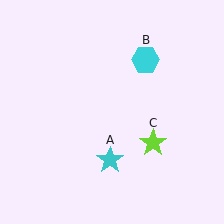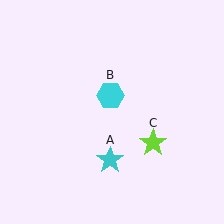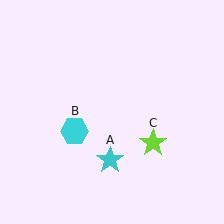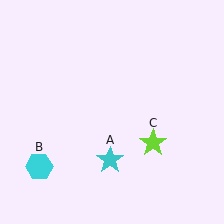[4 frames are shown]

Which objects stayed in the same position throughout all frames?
Cyan star (object A) and lime star (object C) remained stationary.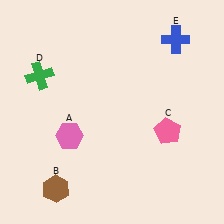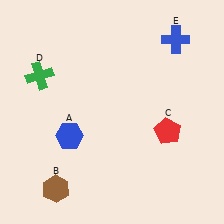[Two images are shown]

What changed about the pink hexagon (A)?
In Image 1, A is pink. In Image 2, it changed to blue.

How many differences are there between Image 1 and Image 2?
There are 2 differences between the two images.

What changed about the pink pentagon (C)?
In Image 1, C is pink. In Image 2, it changed to red.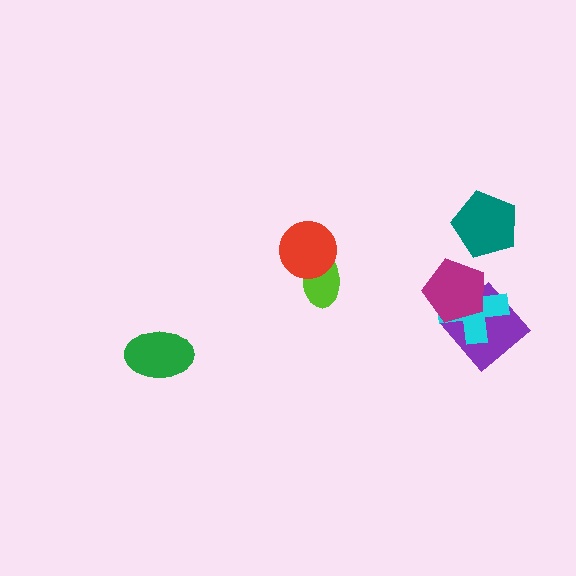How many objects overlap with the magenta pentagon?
2 objects overlap with the magenta pentagon.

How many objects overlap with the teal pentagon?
0 objects overlap with the teal pentagon.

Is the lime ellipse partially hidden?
Yes, it is partially covered by another shape.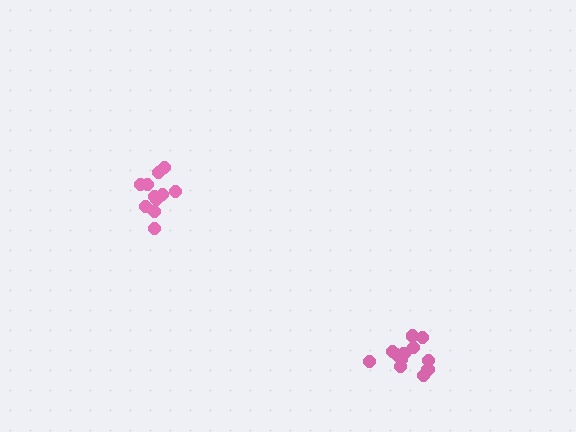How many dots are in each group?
Group 1: 11 dots, Group 2: 12 dots (23 total).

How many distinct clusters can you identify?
There are 2 distinct clusters.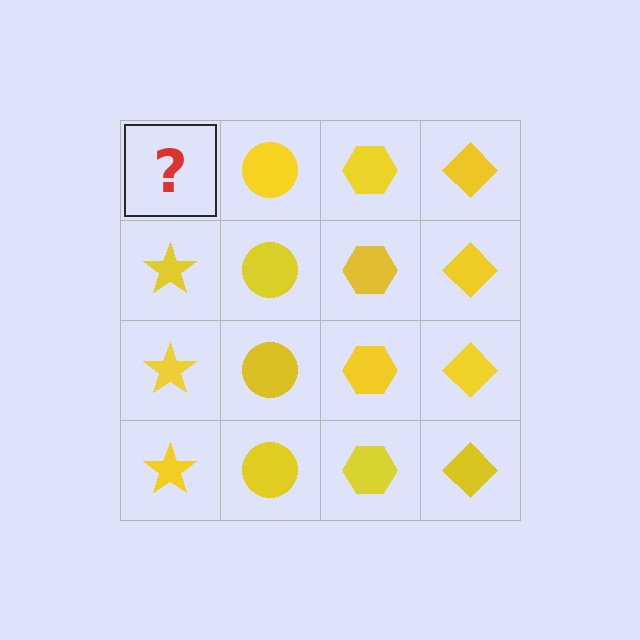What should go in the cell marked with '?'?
The missing cell should contain a yellow star.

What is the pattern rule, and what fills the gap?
The rule is that each column has a consistent shape. The gap should be filled with a yellow star.